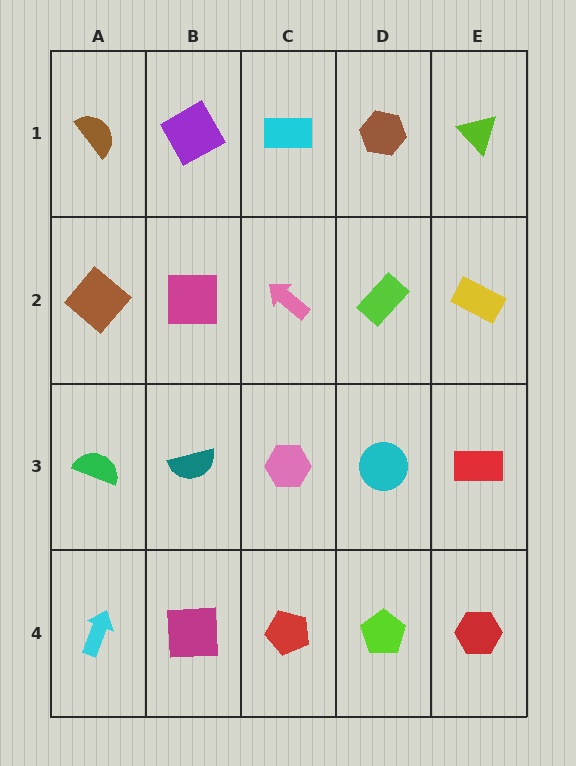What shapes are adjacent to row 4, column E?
A red rectangle (row 3, column E), a lime pentagon (row 4, column D).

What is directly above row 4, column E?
A red rectangle.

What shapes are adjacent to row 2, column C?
A cyan rectangle (row 1, column C), a pink hexagon (row 3, column C), a magenta square (row 2, column B), a lime rectangle (row 2, column D).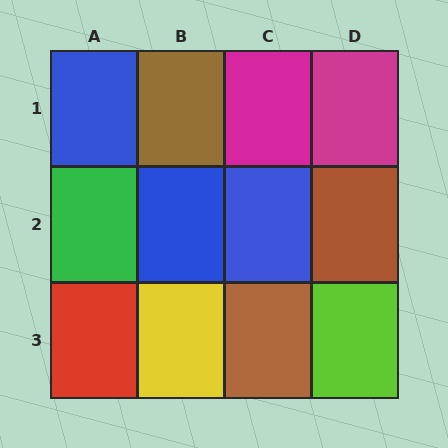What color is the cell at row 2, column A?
Green.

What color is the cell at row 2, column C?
Blue.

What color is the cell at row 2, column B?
Blue.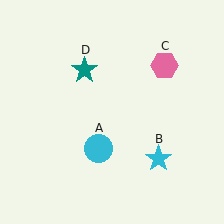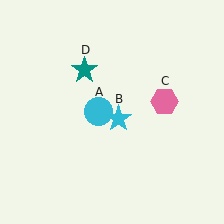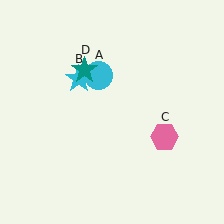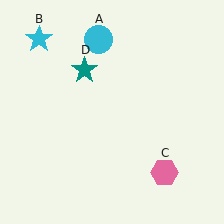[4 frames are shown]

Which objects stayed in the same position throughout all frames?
Teal star (object D) remained stationary.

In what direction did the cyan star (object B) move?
The cyan star (object B) moved up and to the left.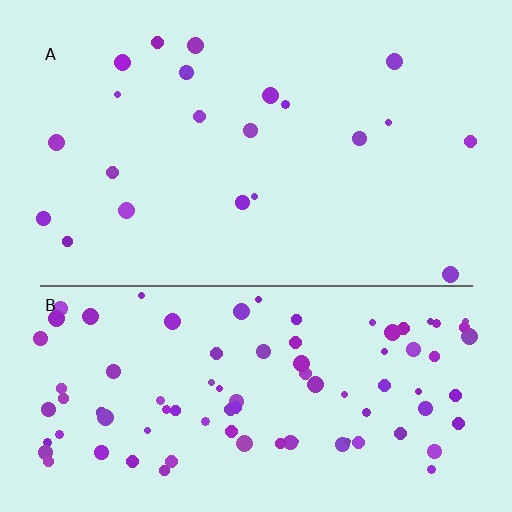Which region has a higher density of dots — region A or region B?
B (the bottom).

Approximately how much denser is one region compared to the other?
Approximately 4.2× — region B over region A.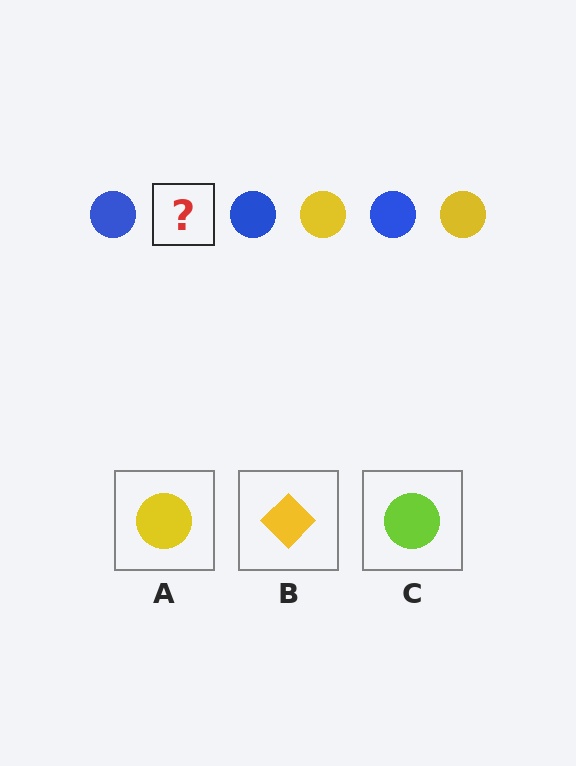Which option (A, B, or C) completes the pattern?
A.